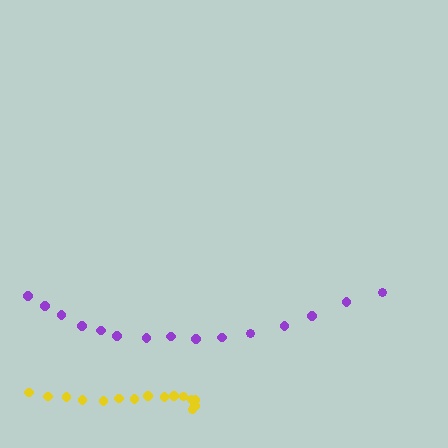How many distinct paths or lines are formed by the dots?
There are 2 distinct paths.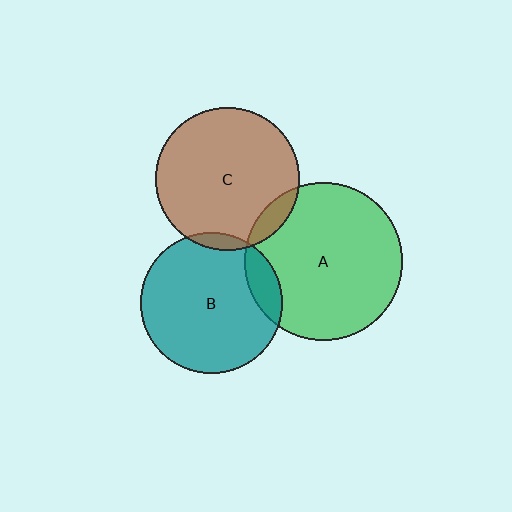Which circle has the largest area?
Circle A (green).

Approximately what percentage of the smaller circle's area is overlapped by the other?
Approximately 10%.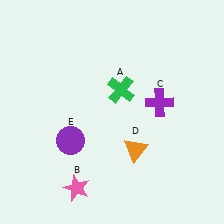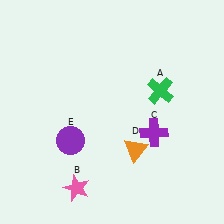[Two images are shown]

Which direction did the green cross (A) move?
The green cross (A) moved right.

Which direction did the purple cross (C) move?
The purple cross (C) moved down.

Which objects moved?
The objects that moved are: the green cross (A), the purple cross (C).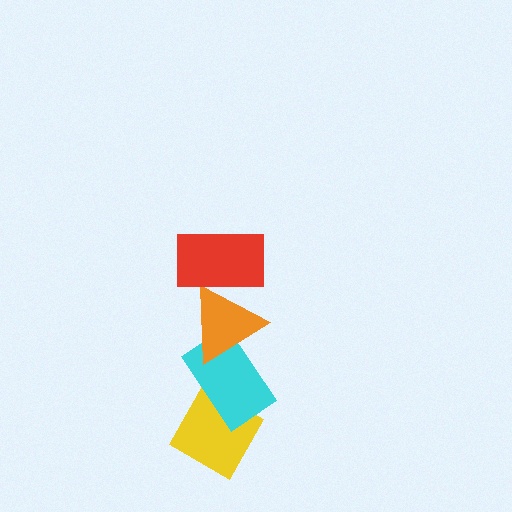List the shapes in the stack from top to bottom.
From top to bottom: the red rectangle, the orange triangle, the cyan rectangle, the yellow diamond.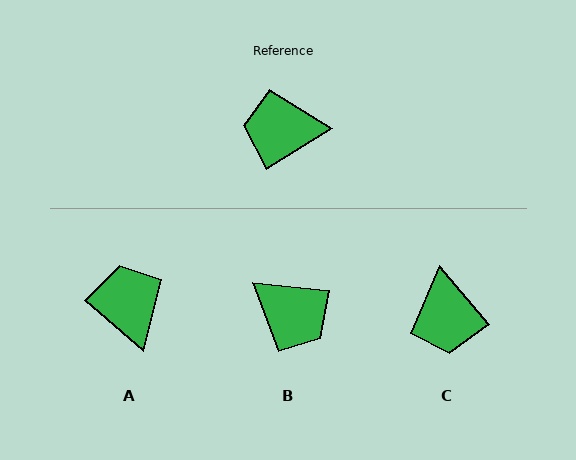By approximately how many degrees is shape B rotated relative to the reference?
Approximately 142 degrees counter-clockwise.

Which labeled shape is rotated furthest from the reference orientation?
B, about 142 degrees away.